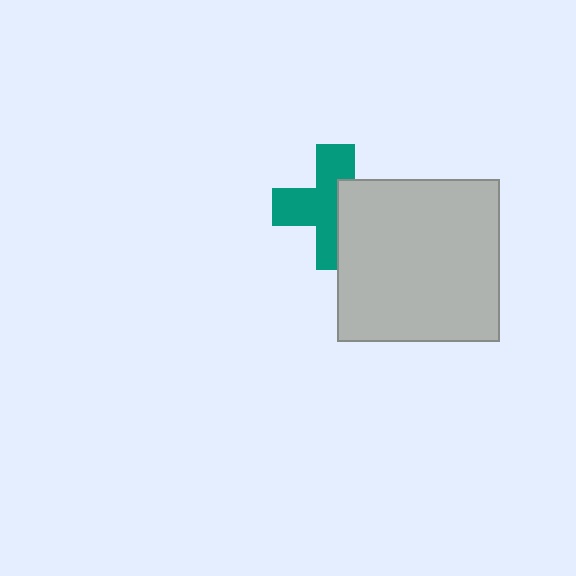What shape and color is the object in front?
The object in front is a light gray square.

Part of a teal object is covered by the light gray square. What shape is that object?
It is a cross.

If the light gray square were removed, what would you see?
You would see the complete teal cross.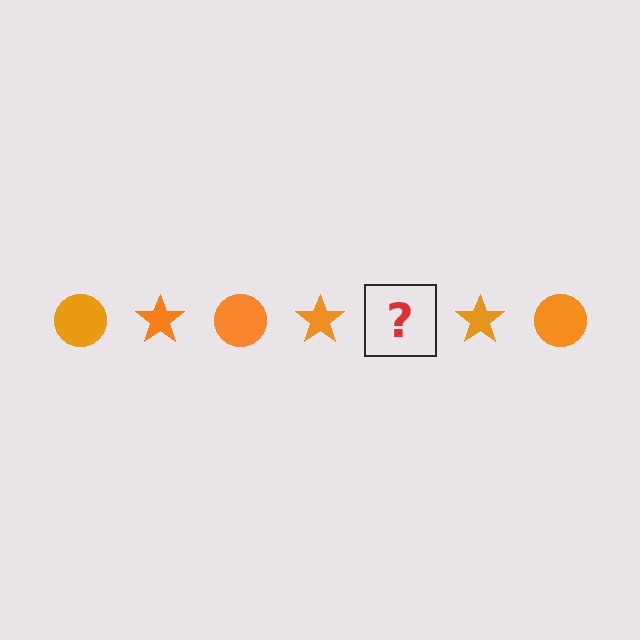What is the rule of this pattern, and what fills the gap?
The rule is that the pattern cycles through circle, star shapes in orange. The gap should be filled with an orange circle.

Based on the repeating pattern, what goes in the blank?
The blank should be an orange circle.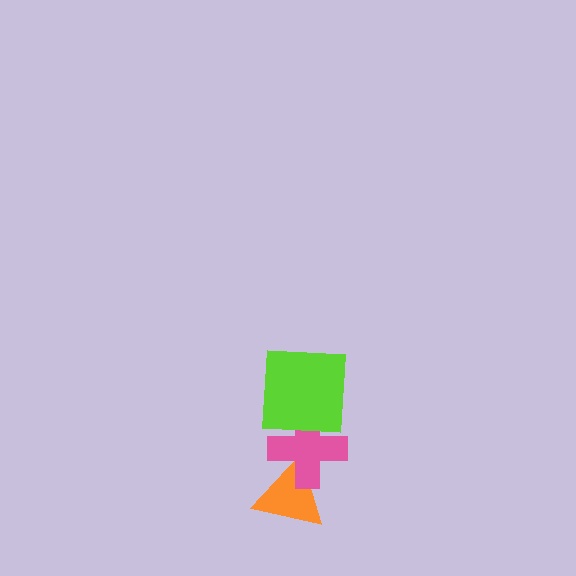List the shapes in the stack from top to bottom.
From top to bottom: the lime square, the pink cross, the orange triangle.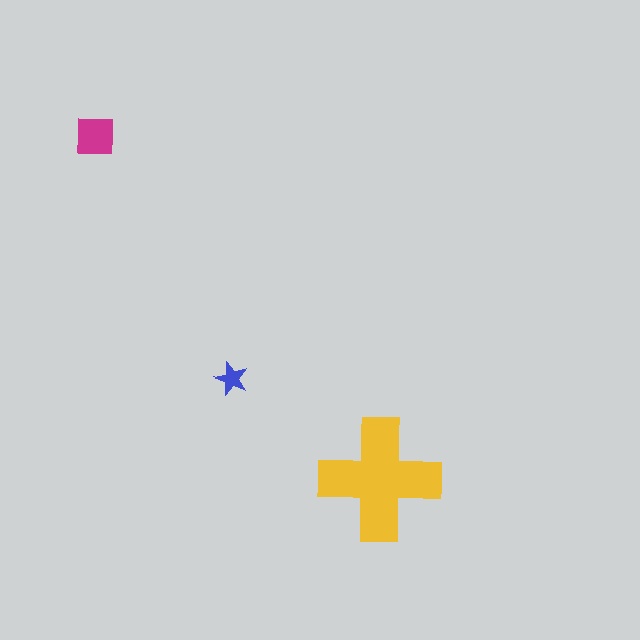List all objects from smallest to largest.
The blue star, the magenta square, the yellow cross.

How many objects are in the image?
There are 3 objects in the image.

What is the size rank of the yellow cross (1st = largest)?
1st.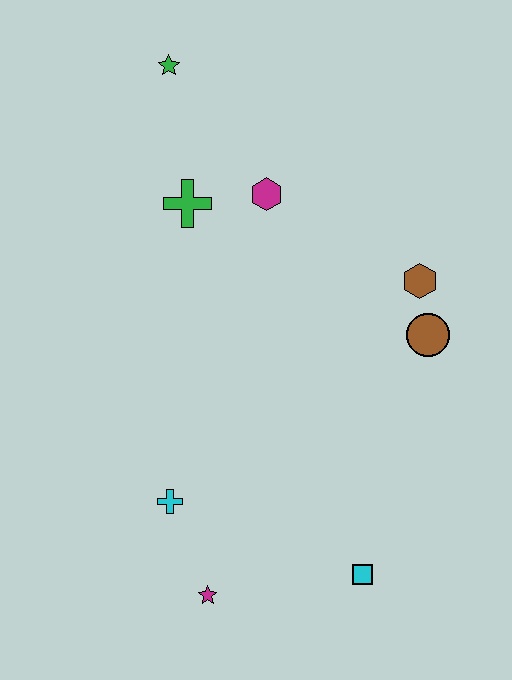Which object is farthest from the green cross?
The cyan square is farthest from the green cross.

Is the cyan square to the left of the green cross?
No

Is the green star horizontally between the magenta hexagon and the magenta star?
No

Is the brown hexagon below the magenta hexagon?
Yes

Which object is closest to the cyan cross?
The magenta star is closest to the cyan cross.